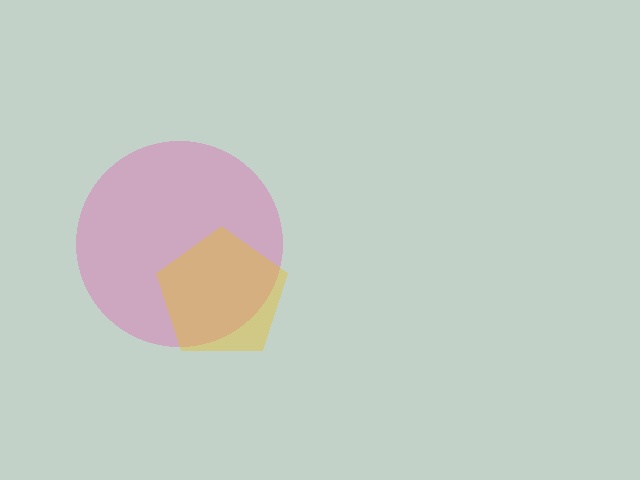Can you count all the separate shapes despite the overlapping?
Yes, there are 2 separate shapes.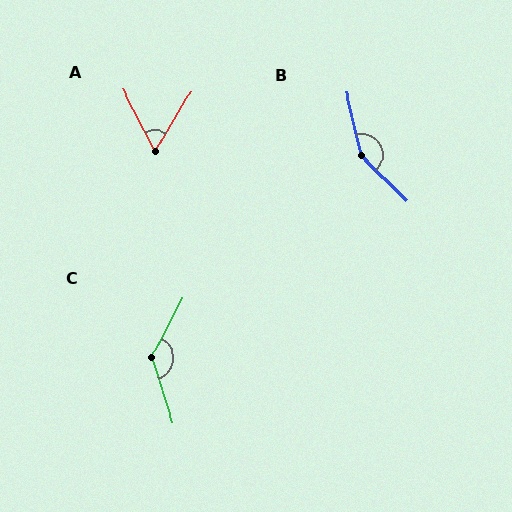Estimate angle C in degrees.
Approximately 134 degrees.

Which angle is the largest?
B, at approximately 148 degrees.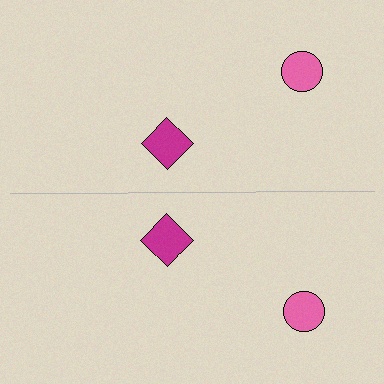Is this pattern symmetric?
Yes, this pattern has bilateral (reflection) symmetry.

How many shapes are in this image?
There are 4 shapes in this image.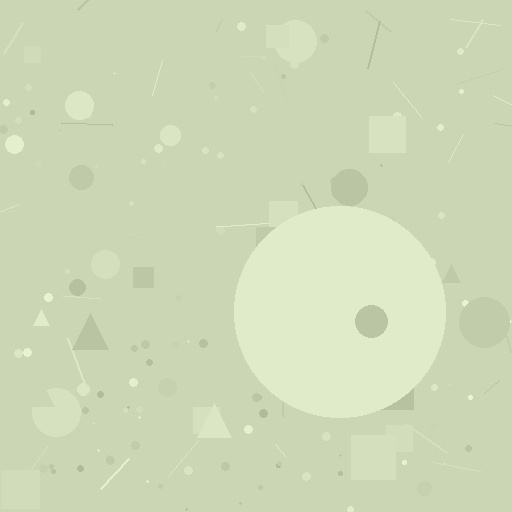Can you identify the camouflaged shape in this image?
The camouflaged shape is a circle.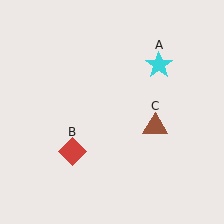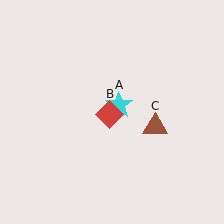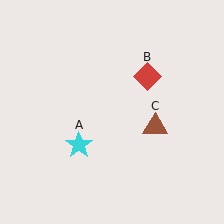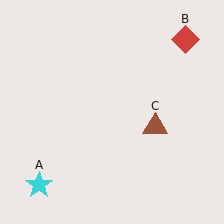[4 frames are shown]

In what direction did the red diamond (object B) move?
The red diamond (object B) moved up and to the right.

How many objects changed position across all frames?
2 objects changed position: cyan star (object A), red diamond (object B).